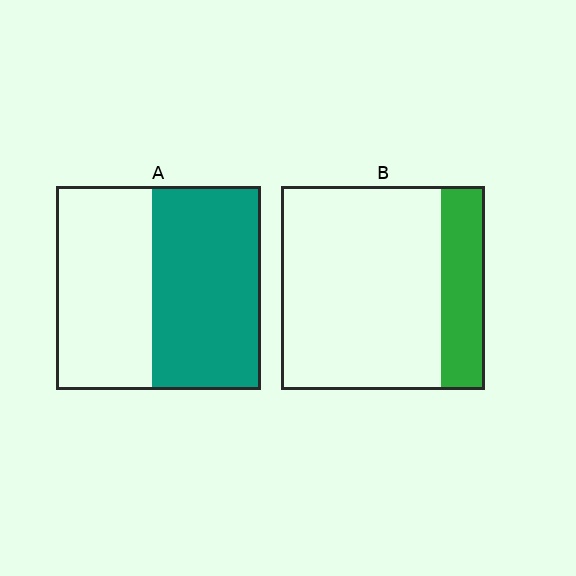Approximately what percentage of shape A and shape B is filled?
A is approximately 55% and B is approximately 20%.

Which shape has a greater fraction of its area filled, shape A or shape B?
Shape A.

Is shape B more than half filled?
No.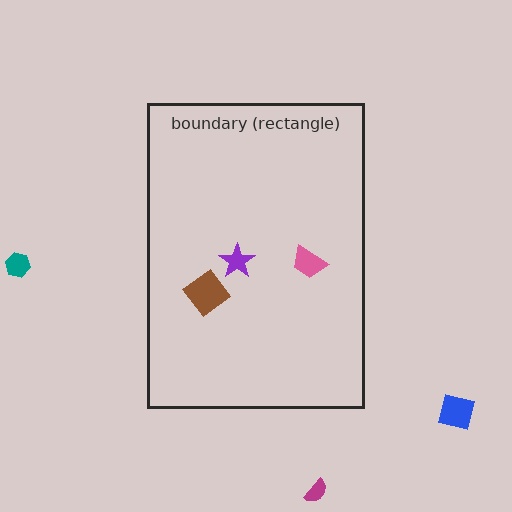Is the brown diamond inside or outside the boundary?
Inside.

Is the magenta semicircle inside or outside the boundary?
Outside.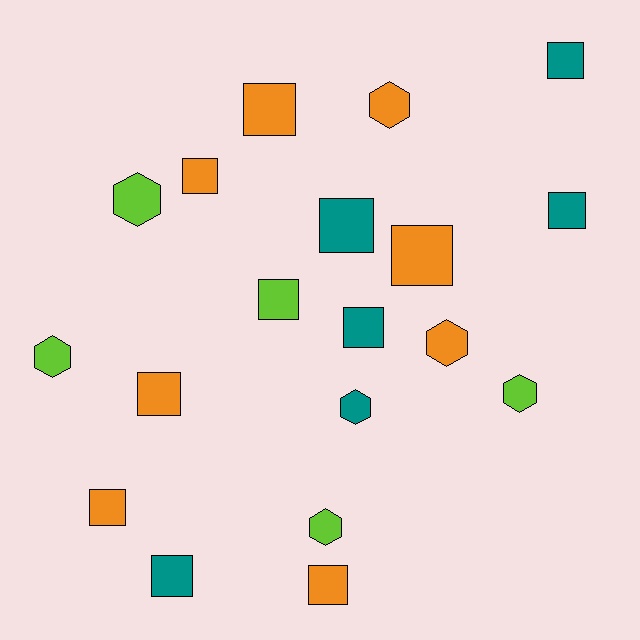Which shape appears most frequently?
Square, with 12 objects.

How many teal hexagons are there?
There is 1 teal hexagon.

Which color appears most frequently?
Orange, with 8 objects.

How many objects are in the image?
There are 19 objects.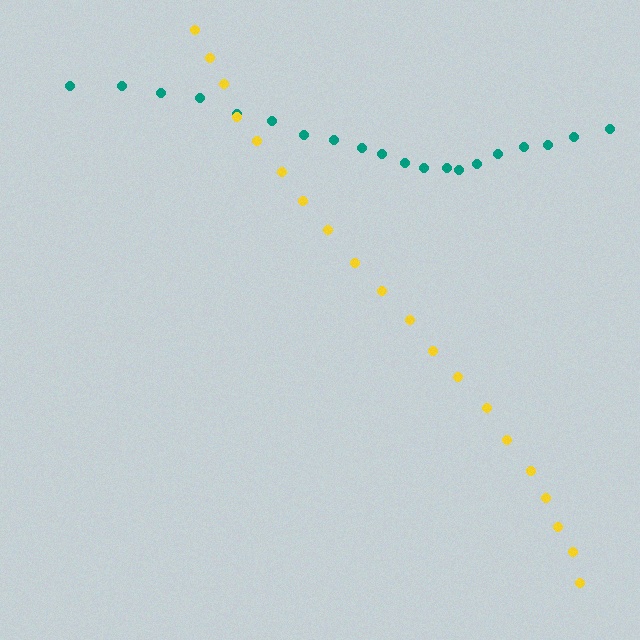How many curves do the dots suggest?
There are 2 distinct paths.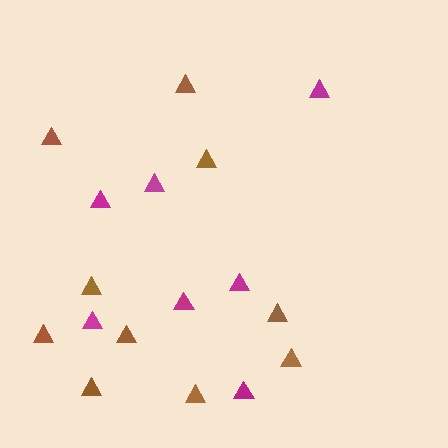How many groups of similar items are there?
There are 2 groups: one group of magenta triangles (7) and one group of brown triangles (10).